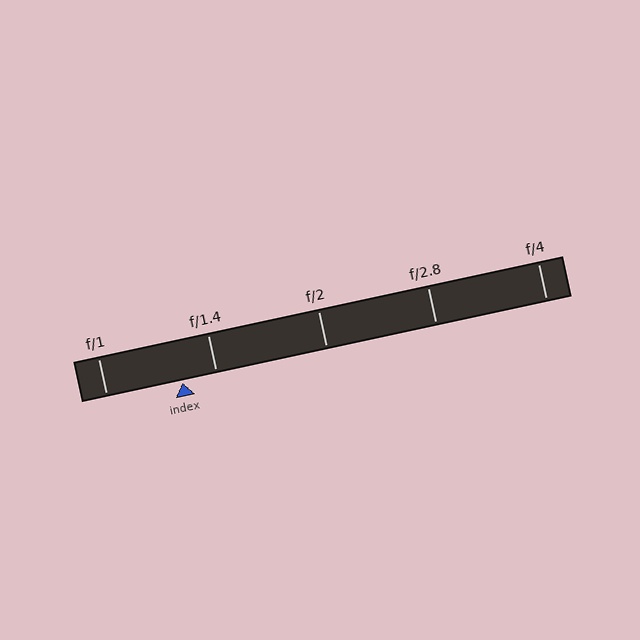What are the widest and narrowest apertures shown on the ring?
The widest aperture shown is f/1 and the narrowest is f/4.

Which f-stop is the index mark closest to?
The index mark is closest to f/1.4.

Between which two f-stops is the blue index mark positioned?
The index mark is between f/1 and f/1.4.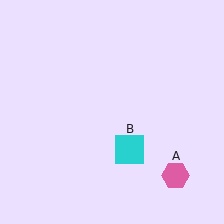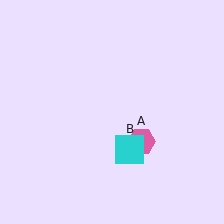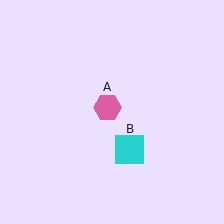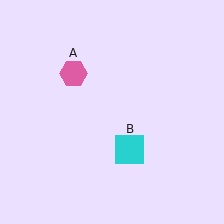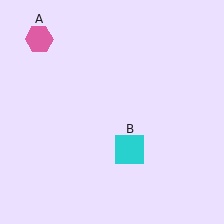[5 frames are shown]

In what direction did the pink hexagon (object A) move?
The pink hexagon (object A) moved up and to the left.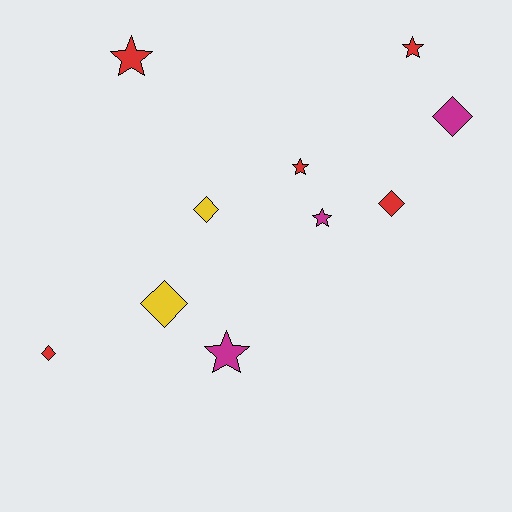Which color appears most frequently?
Red, with 5 objects.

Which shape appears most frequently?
Star, with 5 objects.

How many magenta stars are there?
There are 2 magenta stars.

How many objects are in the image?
There are 10 objects.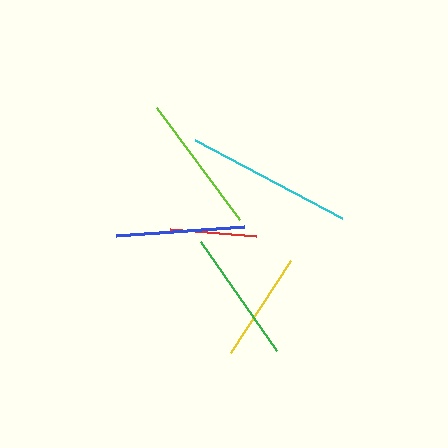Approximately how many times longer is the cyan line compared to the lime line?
The cyan line is approximately 1.2 times the length of the lime line.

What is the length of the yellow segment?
The yellow segment is approximately 110 pixels long.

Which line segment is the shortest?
The red line is the shortest at approximately 86 pixels.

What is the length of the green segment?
The green segment is approximately 133 pixels long.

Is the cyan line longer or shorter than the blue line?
The cyan line is longer than the blue line.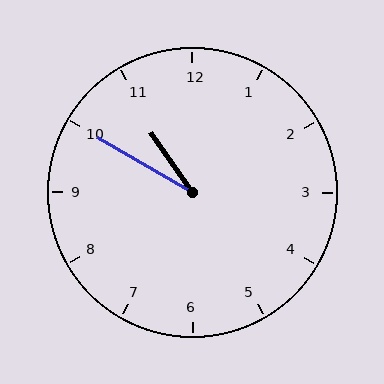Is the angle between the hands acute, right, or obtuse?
It is acute.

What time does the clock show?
10:50.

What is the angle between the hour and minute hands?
Approximately 25 degrees.